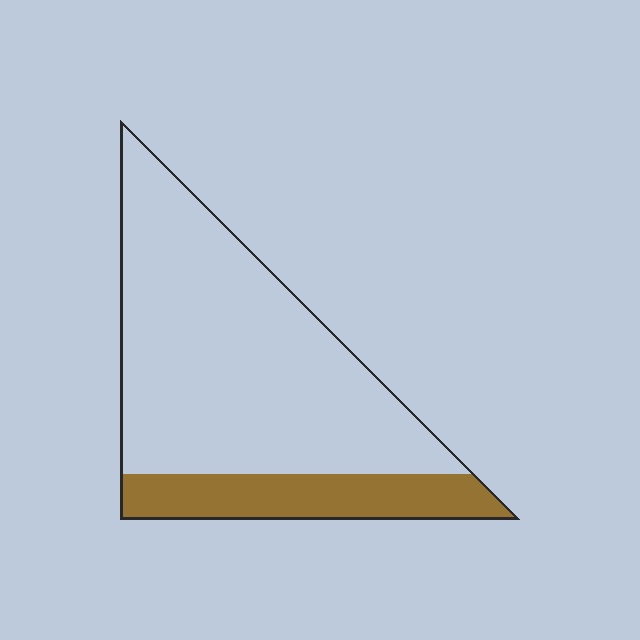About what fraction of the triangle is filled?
About one fifth (1/5).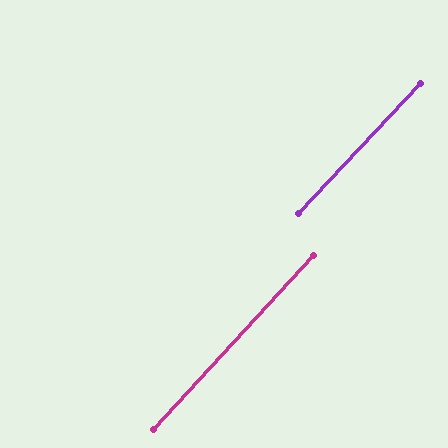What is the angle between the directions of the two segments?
Approximately 1 degree.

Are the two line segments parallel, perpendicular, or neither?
Parallel — their directions differ by only 0.7°.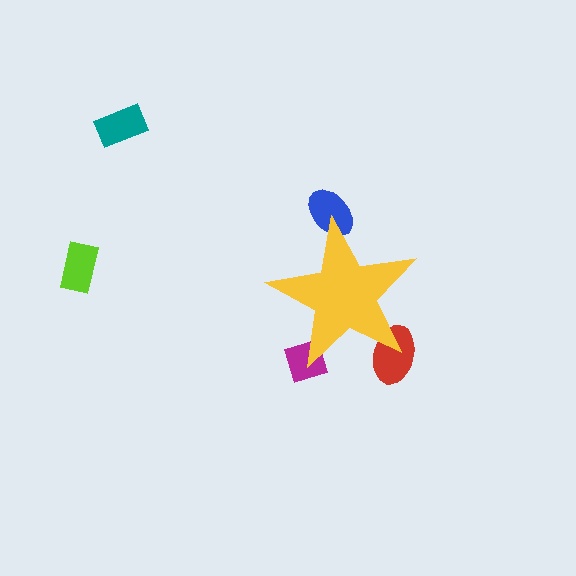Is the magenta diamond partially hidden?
Yes, the magenta diamond is partially hidden behind the yellow star.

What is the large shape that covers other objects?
A yellow star.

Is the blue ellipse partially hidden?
Yes, the blue ellipse is partially hidden behind the yellow star.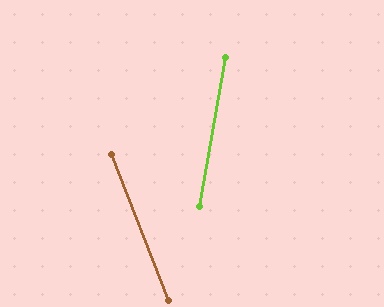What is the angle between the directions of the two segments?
Approximately 31 degrees.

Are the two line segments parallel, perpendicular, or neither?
Neither parallel nor perpendicular — they differ by about 31°.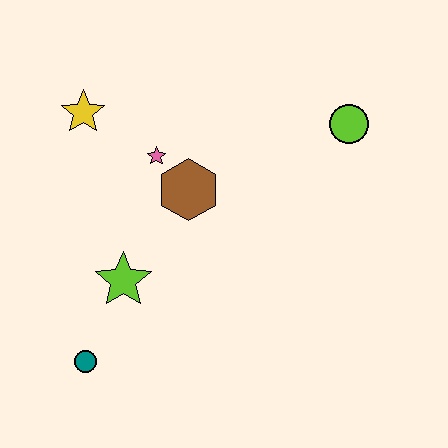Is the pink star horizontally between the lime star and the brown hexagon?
Yes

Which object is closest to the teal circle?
The lime star is closest to the teal circle.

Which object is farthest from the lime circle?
The teal circle is farthest from the lime circle.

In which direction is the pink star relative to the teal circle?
The pink star is above the teal circle.